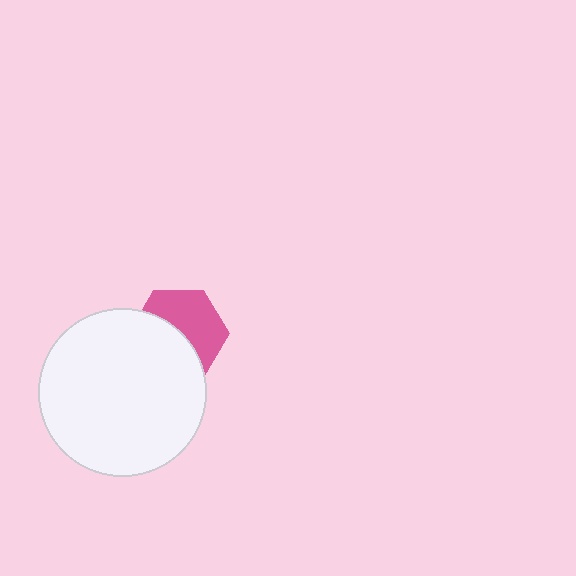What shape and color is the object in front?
The object in front is a white circle.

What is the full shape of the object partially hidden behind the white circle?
The partially hidden object is a pink hexagon.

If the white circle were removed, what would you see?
You would see the complete pink hexagon.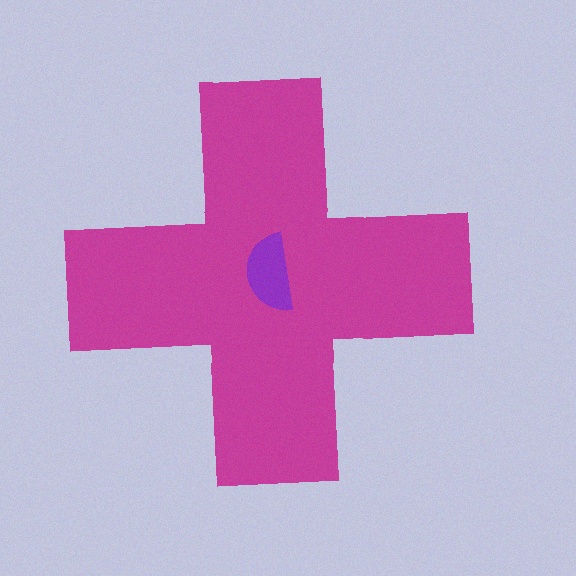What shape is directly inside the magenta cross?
The purple semicircle.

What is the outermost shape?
The magenta cross.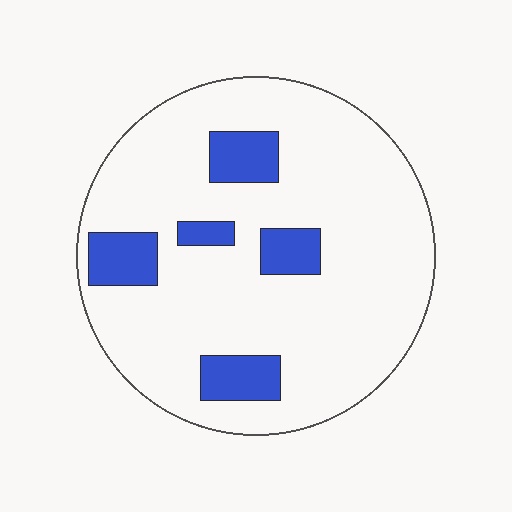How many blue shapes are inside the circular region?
5.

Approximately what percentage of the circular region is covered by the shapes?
Approximately 15%.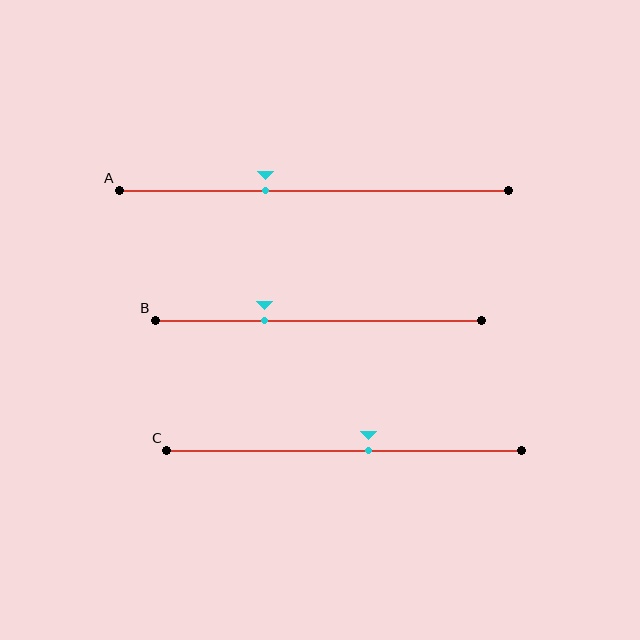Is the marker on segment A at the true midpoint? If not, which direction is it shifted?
No, the marker on segment A is shifted to the left by about 12% of the segment length.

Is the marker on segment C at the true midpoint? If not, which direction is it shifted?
No, the marker on segment C is shifted to the right by about 7% of the segment length.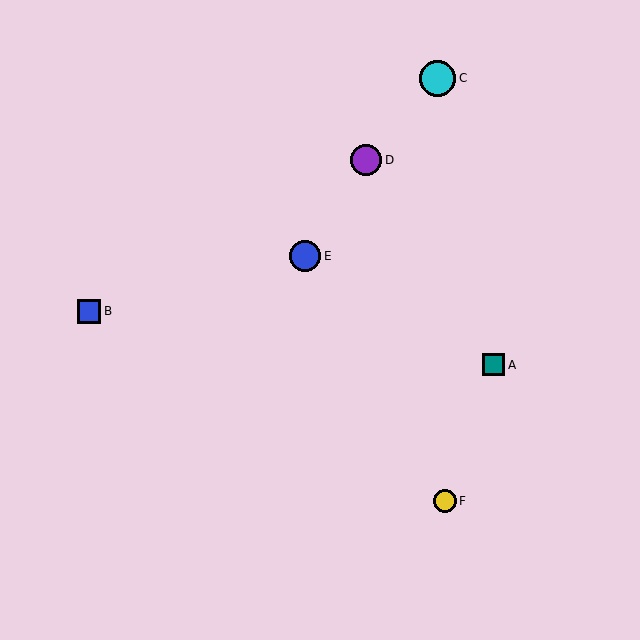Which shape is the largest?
The cyan circle (labeled C) is the largest.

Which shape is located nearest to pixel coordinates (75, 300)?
The blue square (labeled B) at (89, 311) is nearest to that location.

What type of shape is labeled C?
Shape C is a cyan circle.